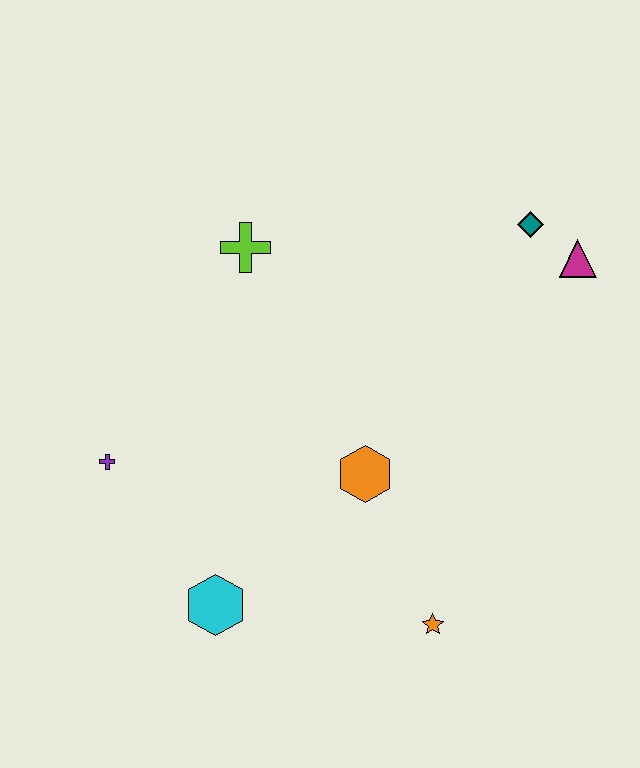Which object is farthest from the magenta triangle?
The purple cross is farthest from the magenta triangle.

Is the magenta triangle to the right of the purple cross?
Yes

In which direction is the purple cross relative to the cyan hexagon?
The purple cross is above the cyan hexagon.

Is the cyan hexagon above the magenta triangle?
No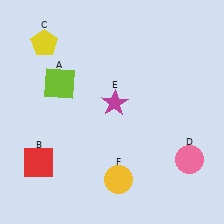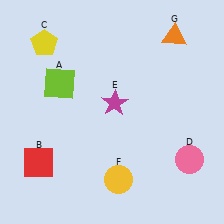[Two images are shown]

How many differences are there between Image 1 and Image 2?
There is 1 difference between the two images.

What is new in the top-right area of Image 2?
An orange triangle (G) was added in the top-right area of Image 2.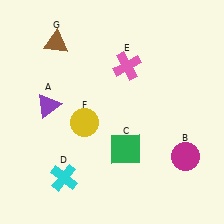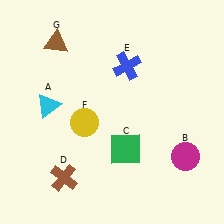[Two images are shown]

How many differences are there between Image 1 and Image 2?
There are 3 differences between the two images.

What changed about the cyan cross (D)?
In Image 1, D is cyan. In Image 2, it changed to brown.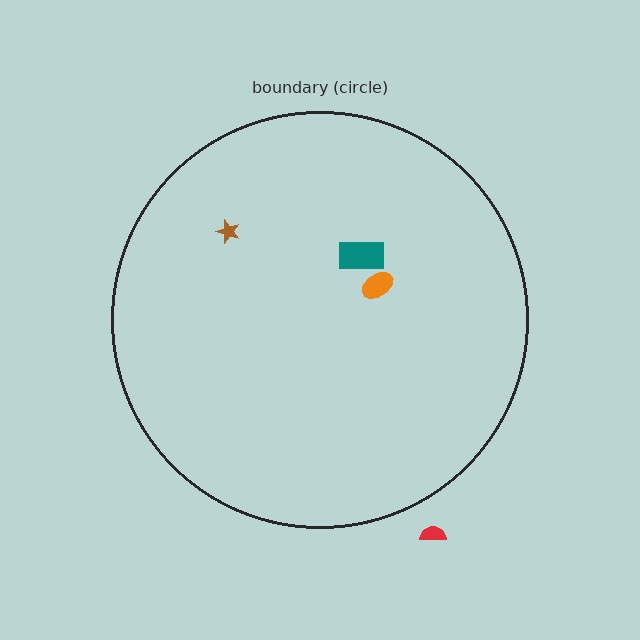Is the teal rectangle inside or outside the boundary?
Inside.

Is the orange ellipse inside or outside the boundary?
Inside.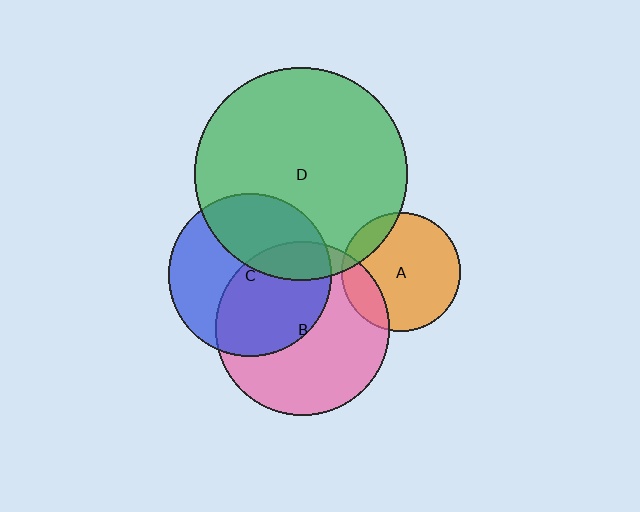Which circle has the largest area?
Circle D (green).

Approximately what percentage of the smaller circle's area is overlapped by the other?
Approximately 15%.